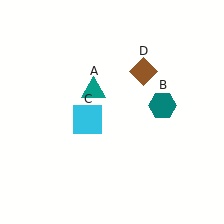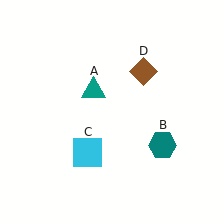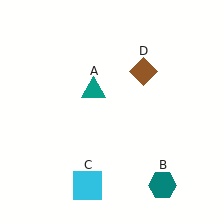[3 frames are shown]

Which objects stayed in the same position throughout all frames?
Teal triangle (object A) and brown diamond (object D) remained stationary.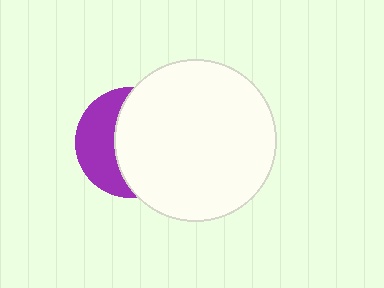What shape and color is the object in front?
The object in front is a white circle.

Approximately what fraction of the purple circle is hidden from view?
Roughly 61% of the purple circle is hidden behind the white circle.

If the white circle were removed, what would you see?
You would see the complete purple circle.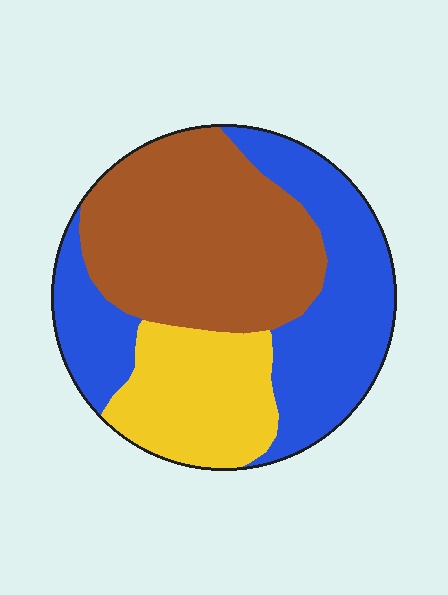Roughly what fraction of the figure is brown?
Brown covers 40% of the figure.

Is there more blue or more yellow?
Blue.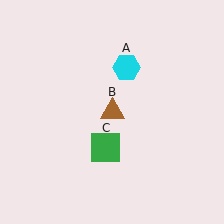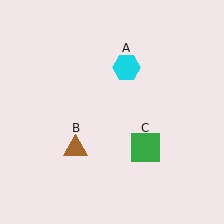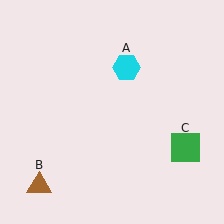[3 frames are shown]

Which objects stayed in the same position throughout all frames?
Cyan hexagon (object A) remained stationary.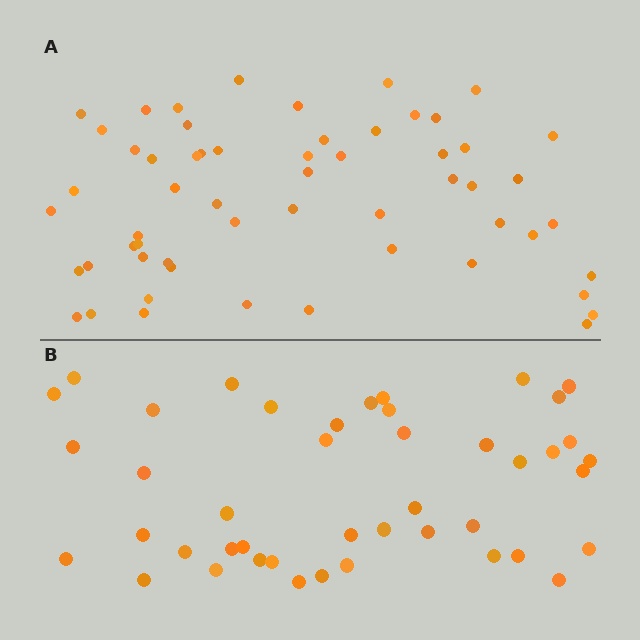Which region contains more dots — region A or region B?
Region A (the top region) has more dots.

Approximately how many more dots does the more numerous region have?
Region A has approximately 15 more dots than region B.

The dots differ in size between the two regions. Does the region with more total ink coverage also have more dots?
No. Region B has more total ink coverage because its dots are larger, but region A actually contains more individual dots. Total area can be misleading — the number of items is what matters here.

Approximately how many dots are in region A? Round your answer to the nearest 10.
About 60 dots. (The exact count is 57, which rounds to 60.)